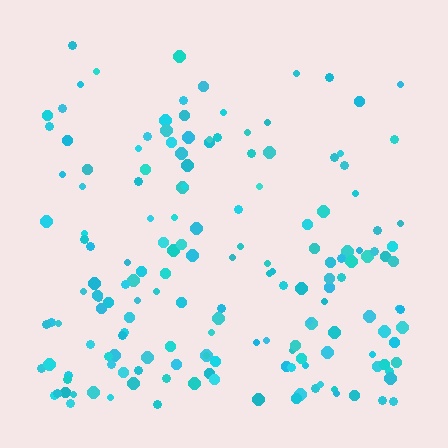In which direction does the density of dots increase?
From top to bottom, with the bottom side densest.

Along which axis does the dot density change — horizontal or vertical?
Vertical.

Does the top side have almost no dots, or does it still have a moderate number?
Still a moderate number, just noticeably fewer than the bottom.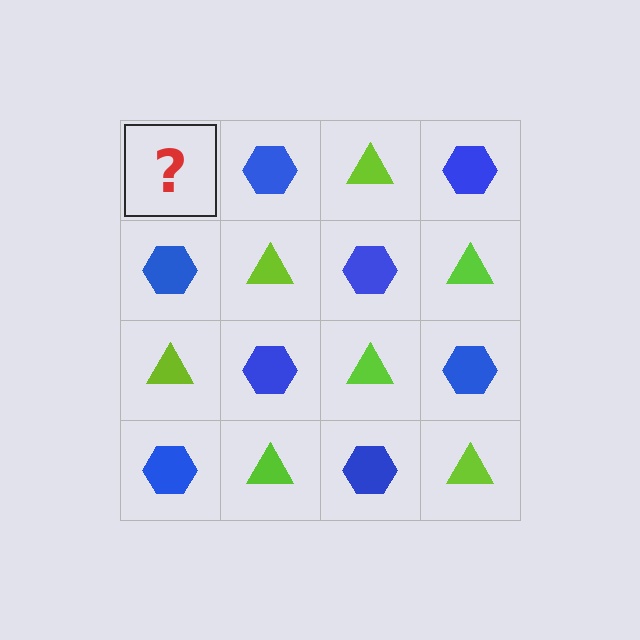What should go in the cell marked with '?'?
The missing cell should contain a lime triangle.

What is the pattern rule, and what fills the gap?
The rule is that it alternates lime triangle and blue hexagon in a checkerboard pattern. The gap should be filled with a lime triangle.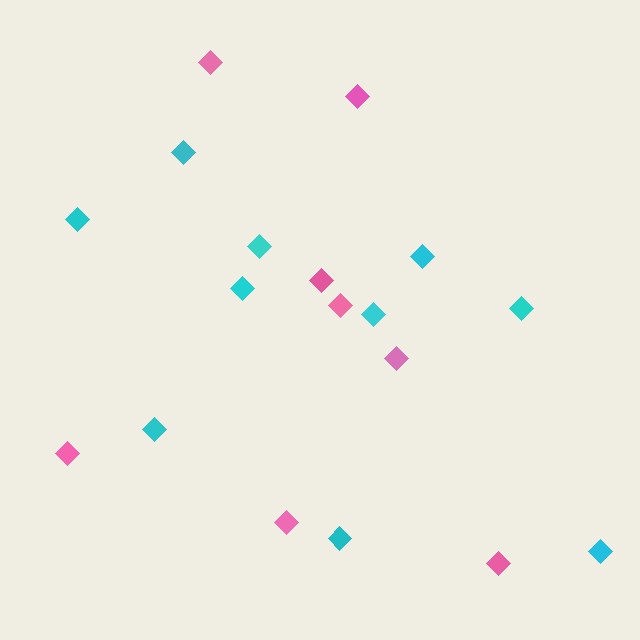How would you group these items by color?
There are 2 groups: one group of cyan diamonds (10) and one group of pink diamonds (8).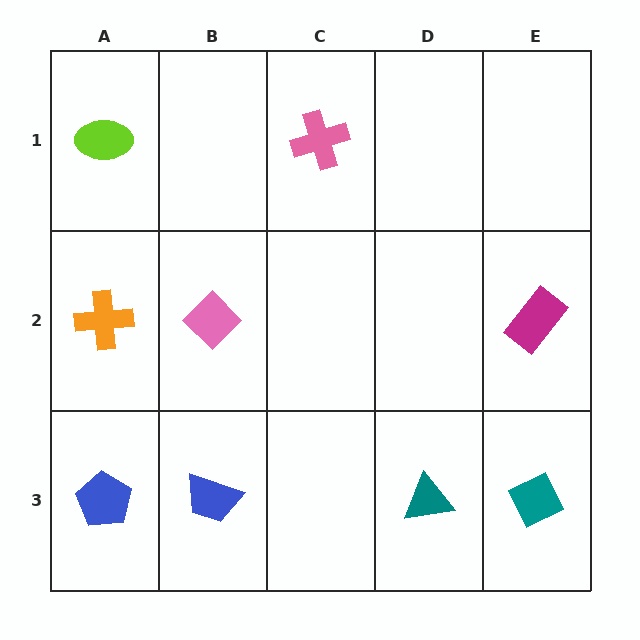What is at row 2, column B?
A pink diamond.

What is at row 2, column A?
An orange cross.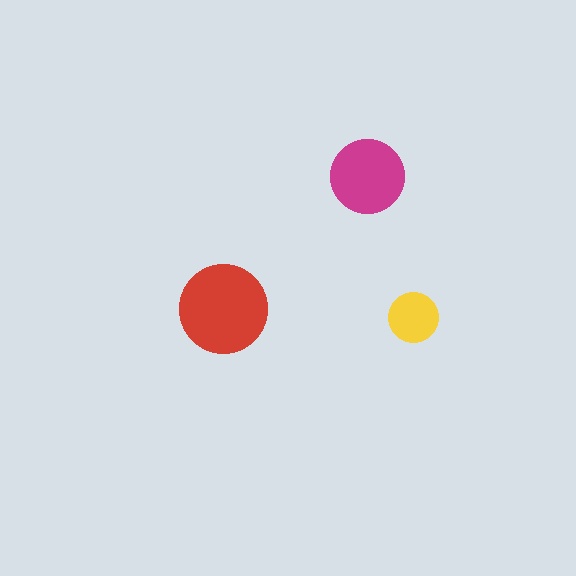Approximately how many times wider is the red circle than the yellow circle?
About 2 times wider.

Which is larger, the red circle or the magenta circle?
The red one.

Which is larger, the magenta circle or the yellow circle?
The magenta one.